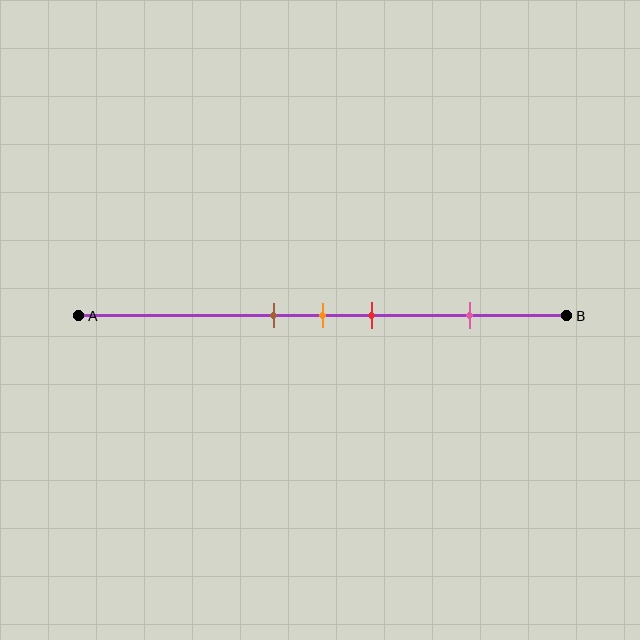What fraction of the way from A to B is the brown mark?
The brown mark is approximately 40% (0.4) of the way from A to B.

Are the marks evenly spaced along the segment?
No, the marks are not evenly spaced.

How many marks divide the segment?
There are 4 marks dividing the segment.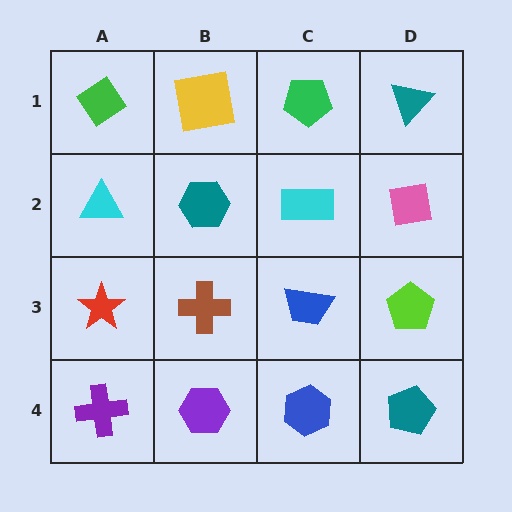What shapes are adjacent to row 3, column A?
A cyan triangle (row 2, column A), a purple cross (row 4, column A), a brown cross (row 3, column B).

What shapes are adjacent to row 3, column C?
A cyan rectangle (row 2, column C), a blue hexagon (row 4, column C), a brown cross (row 3, column B), a lime pentagon (row 3, column D).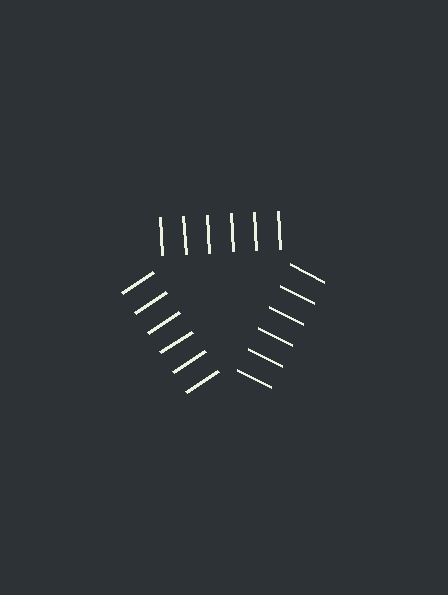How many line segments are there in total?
18 — 6 along each of the 3 edges.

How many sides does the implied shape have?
3 sides — the line-ends trace a triangle.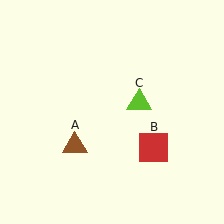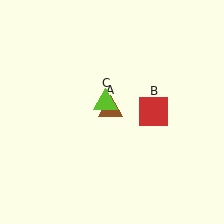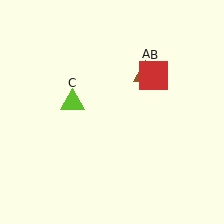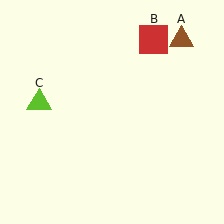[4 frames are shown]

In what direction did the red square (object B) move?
The red square (object B) moved up.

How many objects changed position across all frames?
3 objects changed position: brown triangle (object A), red square (object B), lime triangle (object C).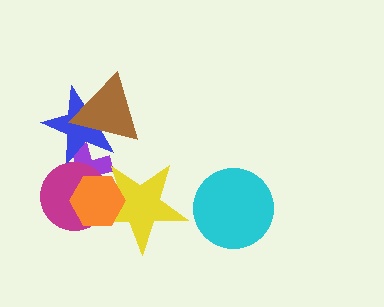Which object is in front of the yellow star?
The orange hexagon is in front of the yellow star.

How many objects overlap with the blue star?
2 objects overlap with the blue star.